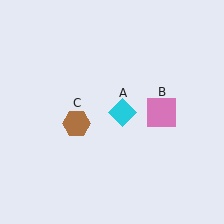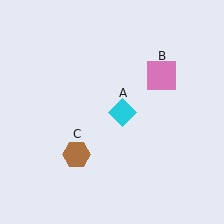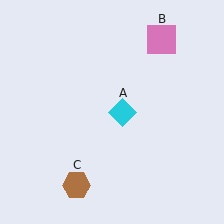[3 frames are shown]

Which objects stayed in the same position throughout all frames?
Cyan diamond (object A) remained stationary.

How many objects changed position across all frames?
2 objects changed position: pink square (object B), brown hexagon (object C).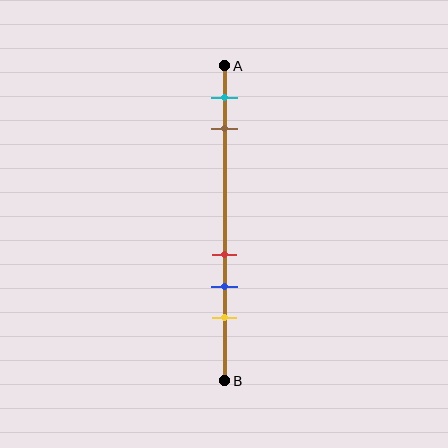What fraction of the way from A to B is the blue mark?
The blue mark is approximately 70% (0.7) of the way from A to B.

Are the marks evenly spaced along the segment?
No, the marks are not evenly spaced.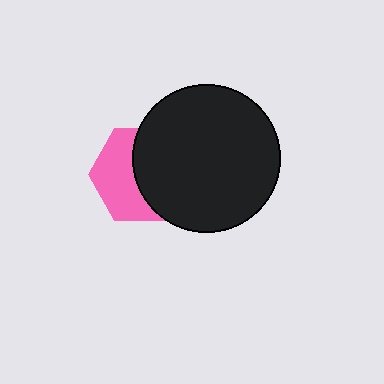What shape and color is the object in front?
The object in front is a black circle.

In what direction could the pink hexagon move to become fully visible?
The pink hexagon could move left. That would shift it out from behind the black circle entirely.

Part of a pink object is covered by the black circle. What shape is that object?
It is a hexagon.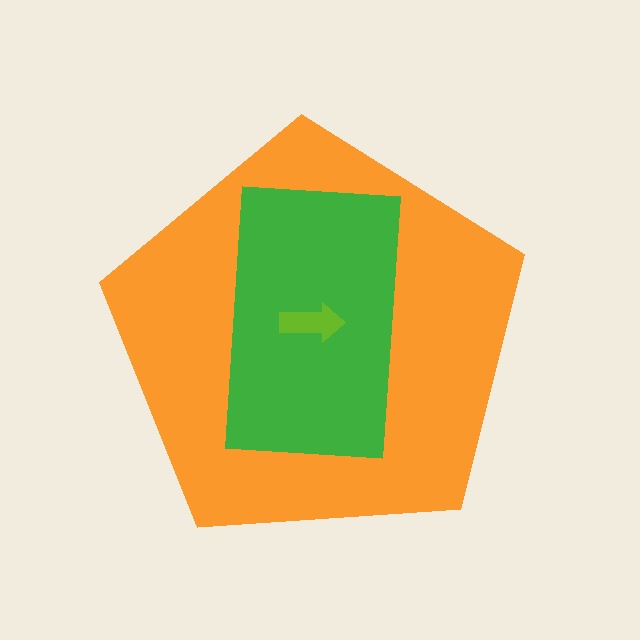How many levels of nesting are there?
3.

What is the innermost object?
The lime arrow.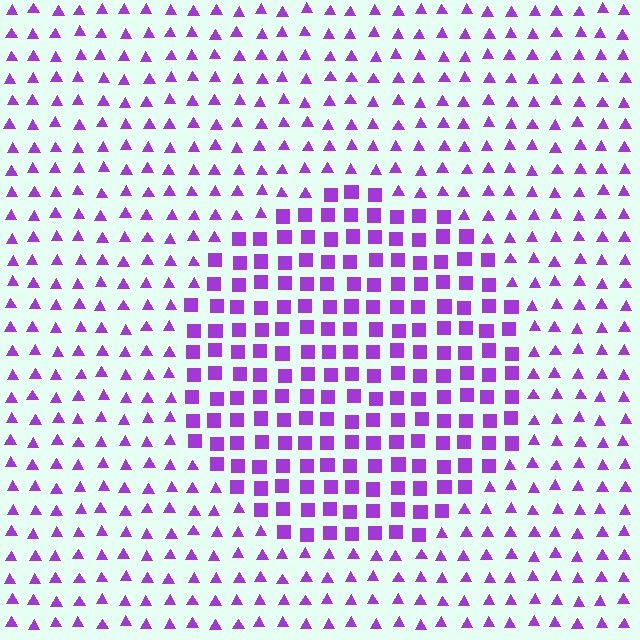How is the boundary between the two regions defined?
The boundary is defined by a change in element shape: squares inside vs. triangles outside. All elements share the same color and spacing.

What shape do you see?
I see a circle.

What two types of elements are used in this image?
The image uses squares inside the circle region and triangles outside it.